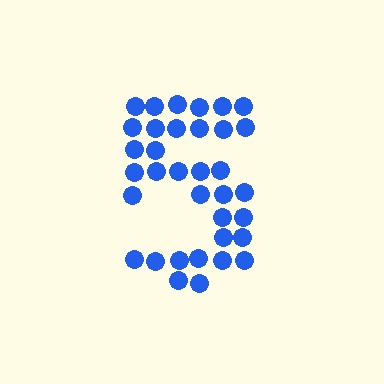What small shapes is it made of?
It is made of small circles.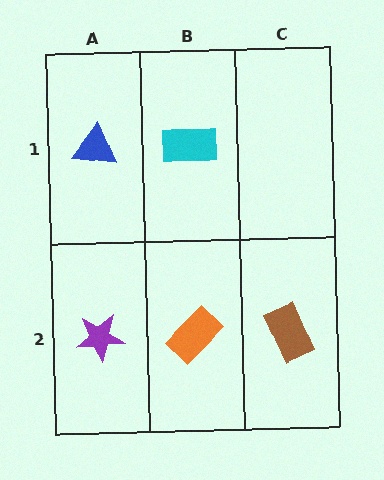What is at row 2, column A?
A purple star.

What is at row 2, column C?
A brown rectangle.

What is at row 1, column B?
A cyan rectangle.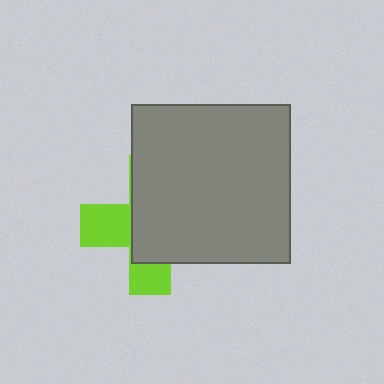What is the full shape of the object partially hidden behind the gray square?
The partially hidden object is a lime cross.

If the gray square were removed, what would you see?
You would see the complete lime cross.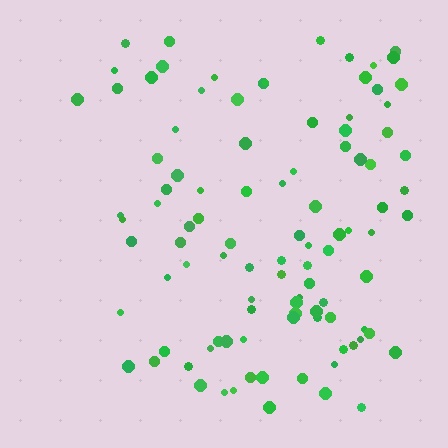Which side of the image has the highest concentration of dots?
The right.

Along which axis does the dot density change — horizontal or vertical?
Horizontal.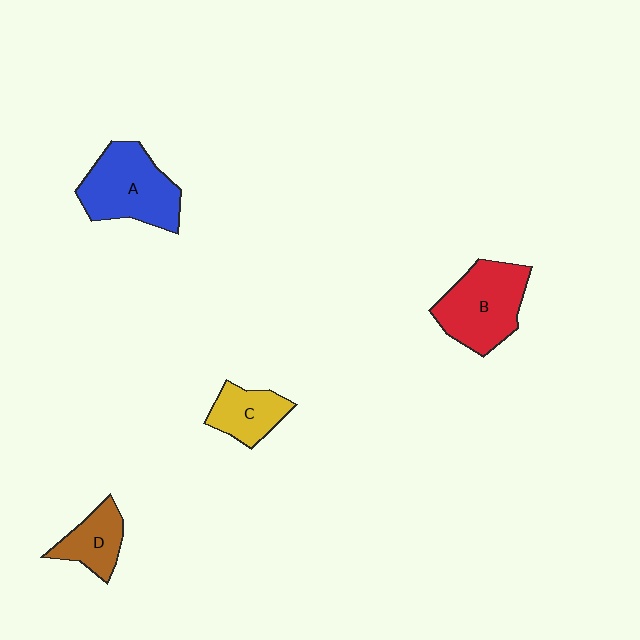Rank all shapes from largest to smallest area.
From largest to smallest: A (blue), B (red), C (yellow), D (brown).